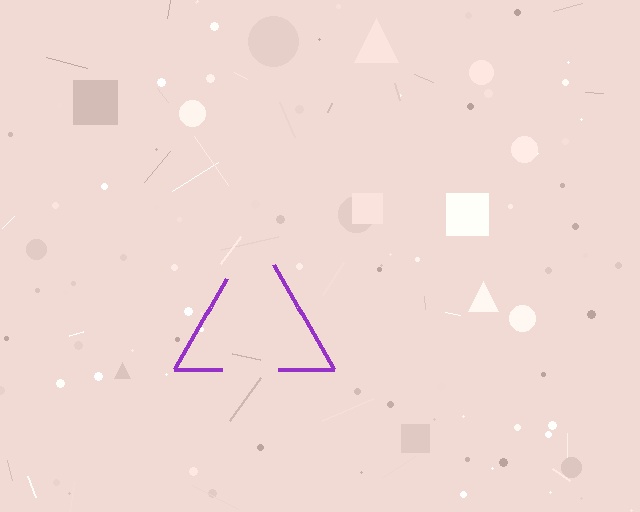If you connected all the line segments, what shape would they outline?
They would outline a triangle.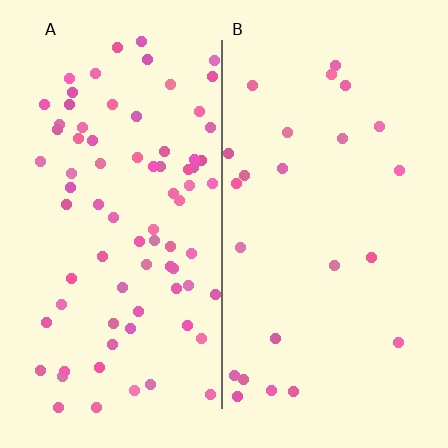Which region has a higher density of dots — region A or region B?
A (the left).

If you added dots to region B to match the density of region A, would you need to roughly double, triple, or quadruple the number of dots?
Approximately triple.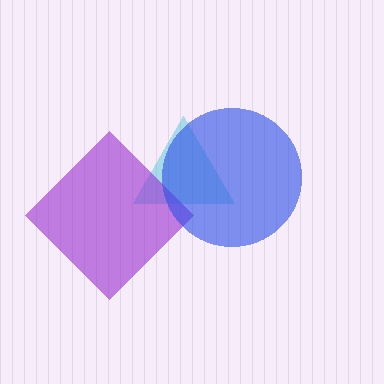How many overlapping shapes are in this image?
There are 3 overlapping shapes in the image.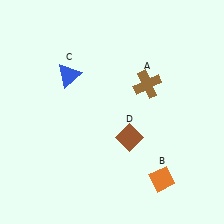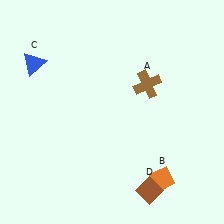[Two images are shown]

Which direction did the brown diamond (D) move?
The brown diamond (D) moved down.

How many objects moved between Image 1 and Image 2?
2 objects moved between the two images.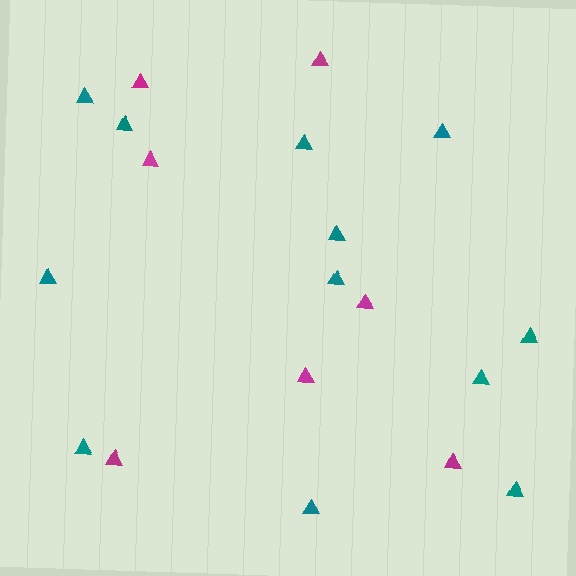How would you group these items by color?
There are 2 groups: one group of magenta triangles (7) and one group of teal triangles (12).